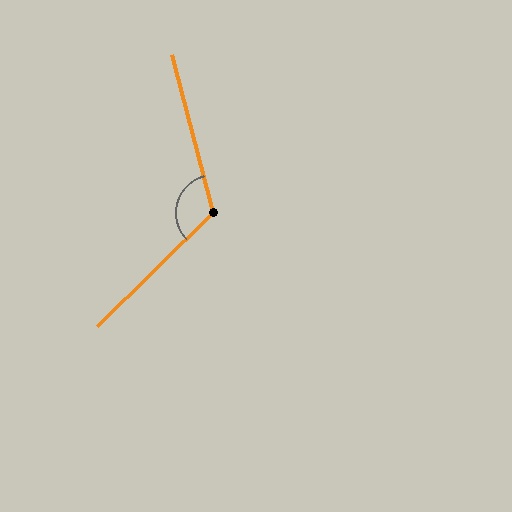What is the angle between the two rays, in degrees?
Approximately 119 degrees.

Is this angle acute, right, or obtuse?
It is obtuse.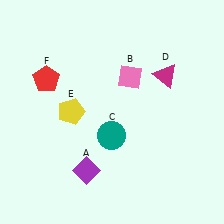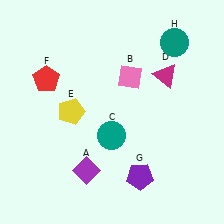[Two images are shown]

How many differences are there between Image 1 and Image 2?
There are 2 differences between the two images.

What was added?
A purple pentagon (G), a teal circle (H) were added in Image 2.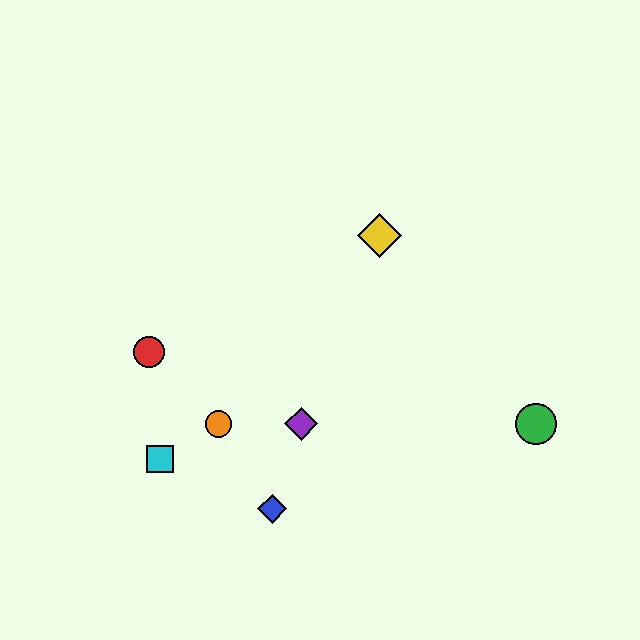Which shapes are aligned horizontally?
The green circle, the purple diamond, the orange circle are aligned horizontally.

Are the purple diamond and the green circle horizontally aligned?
Yes, both are at y≈424.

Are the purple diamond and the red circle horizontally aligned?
No, the purple diamond is at y≈424 and the red circle is at y≈352.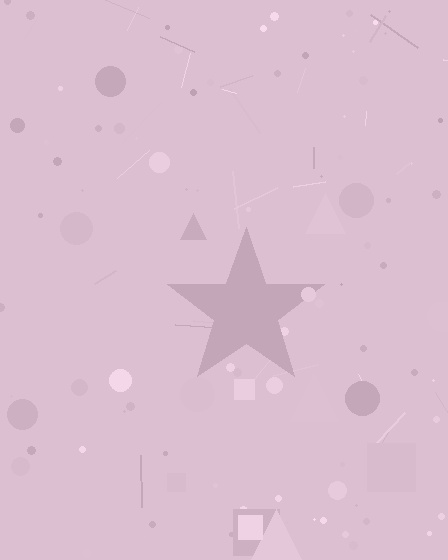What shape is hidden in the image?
A star is hidden in the image.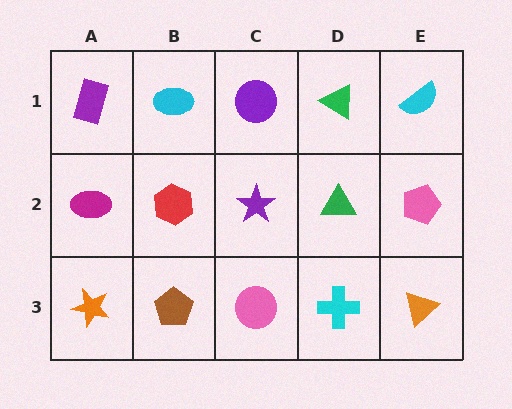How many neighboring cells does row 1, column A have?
2.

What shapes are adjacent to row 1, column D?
A green triangle (row 2, column D), a purple circle (row 1, column C), a cyan semicircle (row 1, column E).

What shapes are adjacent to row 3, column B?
A red hexagon (row 2, column B), an orange star (row 3, column A), a pink circle (row 3, column C).